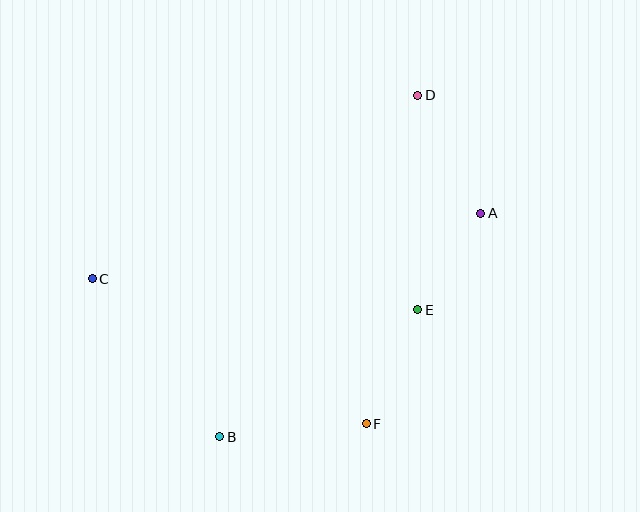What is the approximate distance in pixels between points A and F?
The distance between A and F is approximately 240 pixels.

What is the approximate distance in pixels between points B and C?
The distance between B and C is approximately 203 pixels.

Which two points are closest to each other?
Points A and E are closest to each other.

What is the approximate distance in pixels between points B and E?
The distance between B and E is approximately 235 pixels.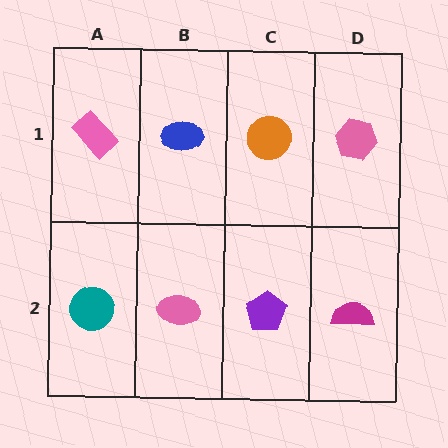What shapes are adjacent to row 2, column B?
A blue ellipse (row 1, column B), a teal circle (row 2, column A), a purple pentagon (row 2, column C).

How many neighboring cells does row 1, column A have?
2.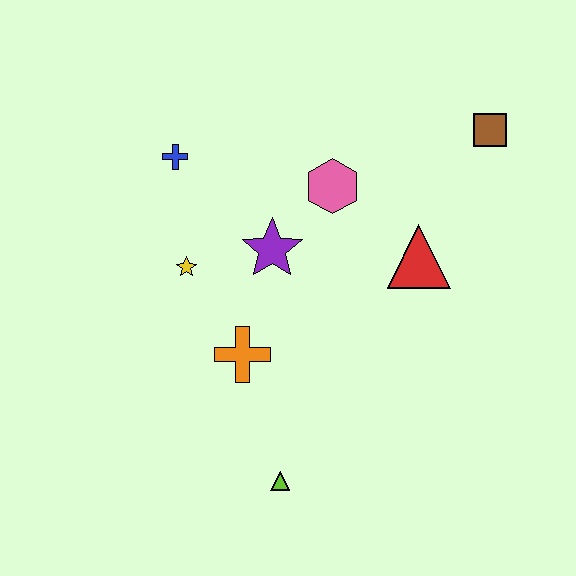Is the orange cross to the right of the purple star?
No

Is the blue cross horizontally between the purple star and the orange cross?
No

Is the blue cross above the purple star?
Yes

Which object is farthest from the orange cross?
The brown square is farthest from the orange cross.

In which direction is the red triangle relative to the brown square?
The red triangle is below the brown square.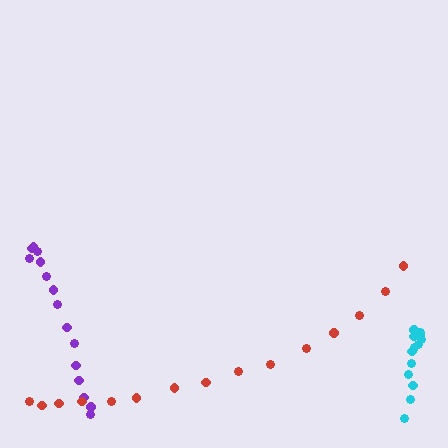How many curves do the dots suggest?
There are 3 distinct paths.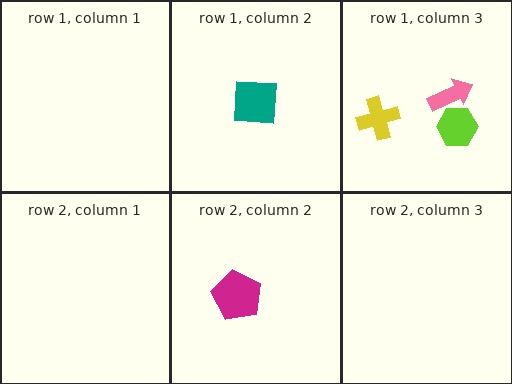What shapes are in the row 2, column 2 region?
The magenta pentagon.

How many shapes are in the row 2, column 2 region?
1.